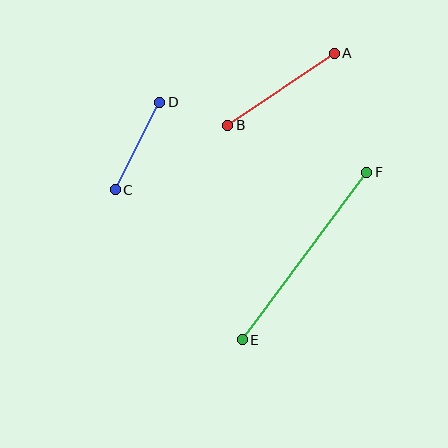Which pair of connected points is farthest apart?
Points E and F are farthest apart.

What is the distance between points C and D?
The distance is approximately 98 pixels.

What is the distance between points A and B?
The distance is approximately 129 pixels.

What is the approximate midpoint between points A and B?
The midpoint is at approximately (281, 89) pixels.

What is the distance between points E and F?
The distance is approximately 209 pixels.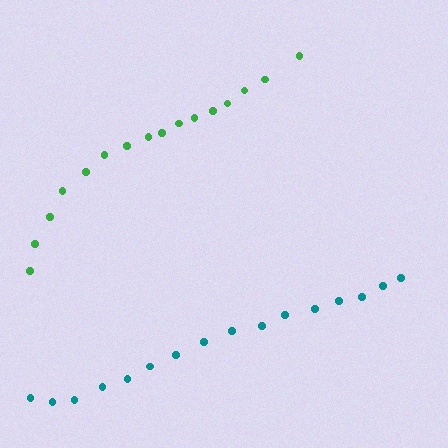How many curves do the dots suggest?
There are 2 distinct paths.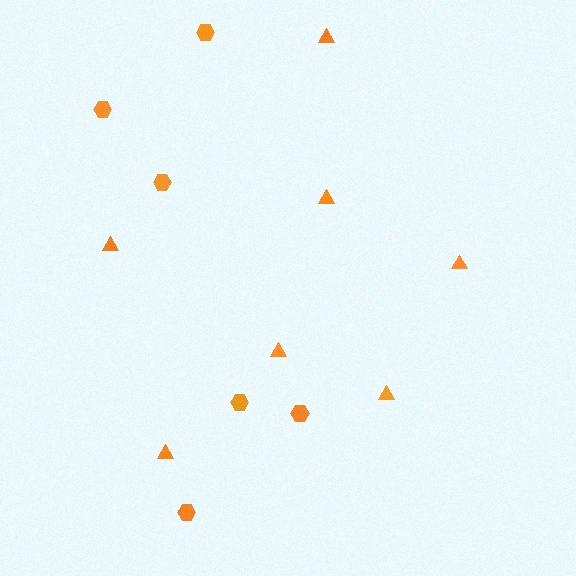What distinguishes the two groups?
There are 2 groups: one group of hexagons (6) and one group of triangles (7).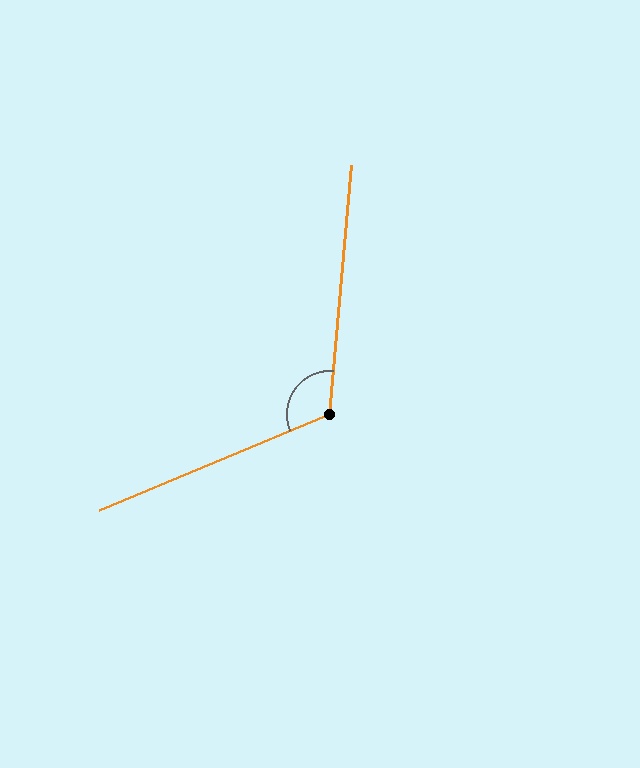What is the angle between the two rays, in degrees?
Approximately 118 degrees.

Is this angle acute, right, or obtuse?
It is obtuse.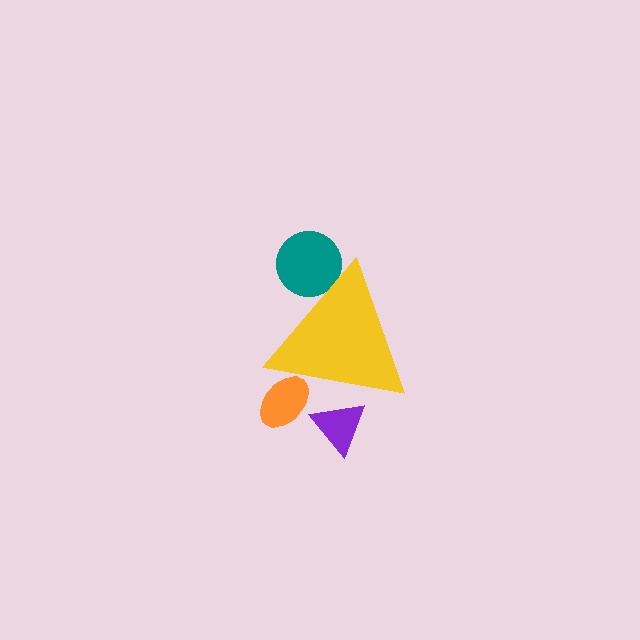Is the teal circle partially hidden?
Yes, the teal circle is partially hidden behind the yellow triangle.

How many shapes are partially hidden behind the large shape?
3 shapes are partially hidden.